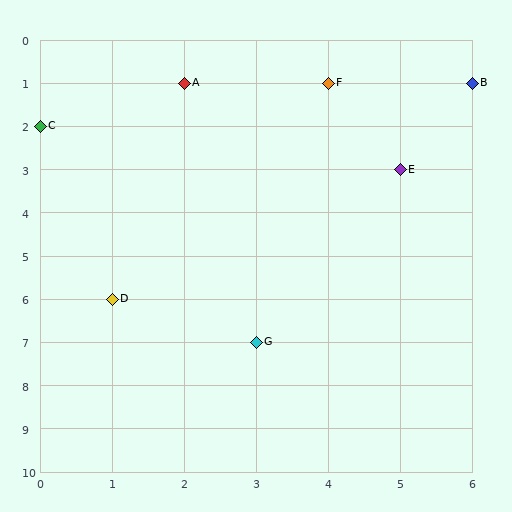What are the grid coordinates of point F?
Point F is at grid coordinates (4, 1).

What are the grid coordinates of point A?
Point A is at grid coordinates (2, 1).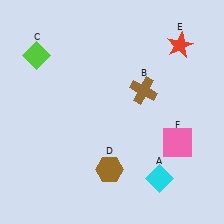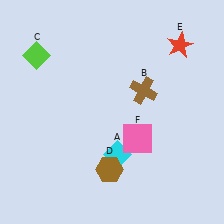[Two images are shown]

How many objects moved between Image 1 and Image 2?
2 objects moved between the two images.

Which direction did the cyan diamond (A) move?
The cyan diamond (A) moved left.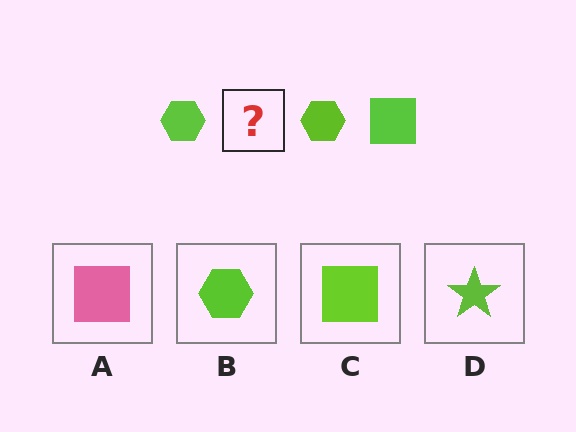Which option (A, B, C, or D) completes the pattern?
C.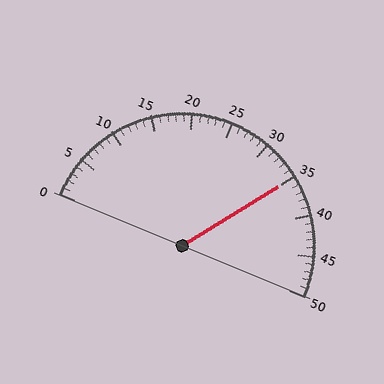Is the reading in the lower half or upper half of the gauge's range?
The reading is in the upper half of the range (0 to 50).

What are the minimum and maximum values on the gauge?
The gauge ranges from 0 to 50.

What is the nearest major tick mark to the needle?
The nearest major tick mark is 35.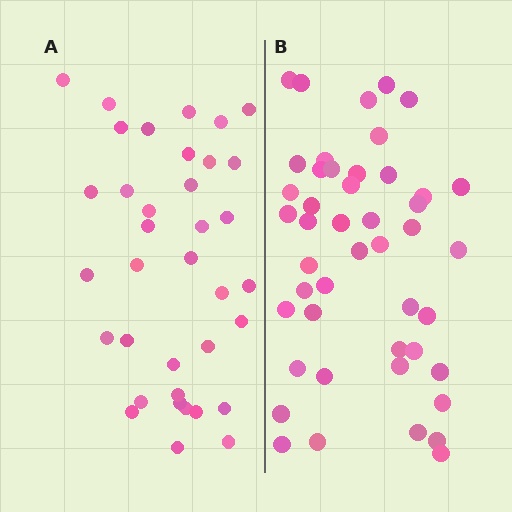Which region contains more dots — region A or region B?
Region B (the right region) has more dots.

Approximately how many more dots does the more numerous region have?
Region B has roughly 10 or so more dots than region A.